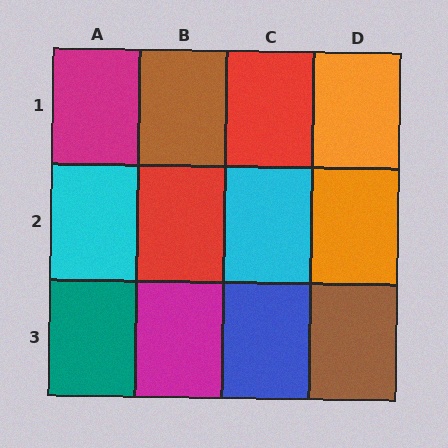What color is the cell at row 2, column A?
Cyan.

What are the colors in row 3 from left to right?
Teal, magenta, blue, brown.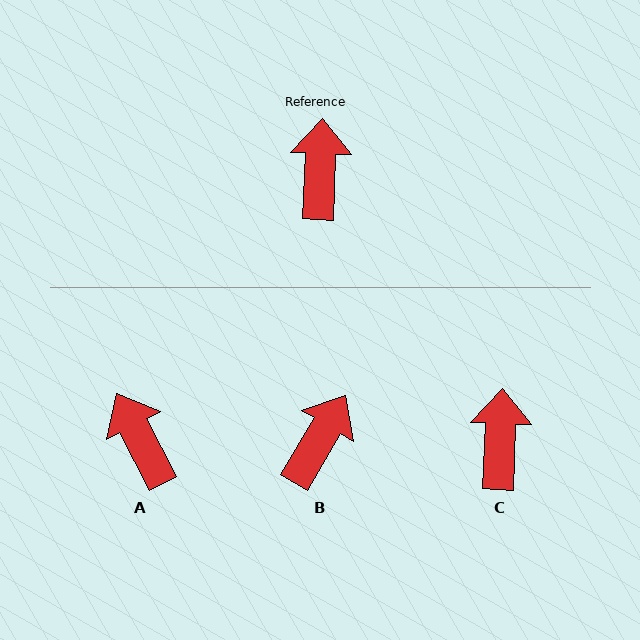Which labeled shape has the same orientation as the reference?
C.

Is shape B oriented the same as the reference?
No, it is off by about 28 degrees.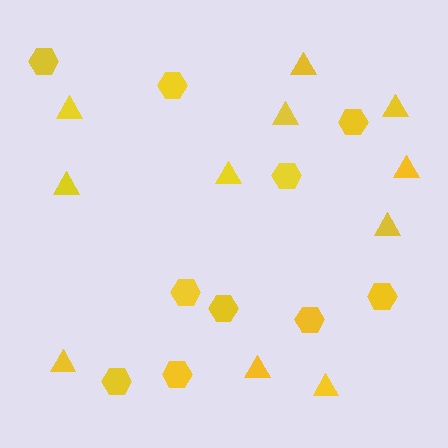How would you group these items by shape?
There are 2 groups: one group of triangles (11) and one group of hexagons (10).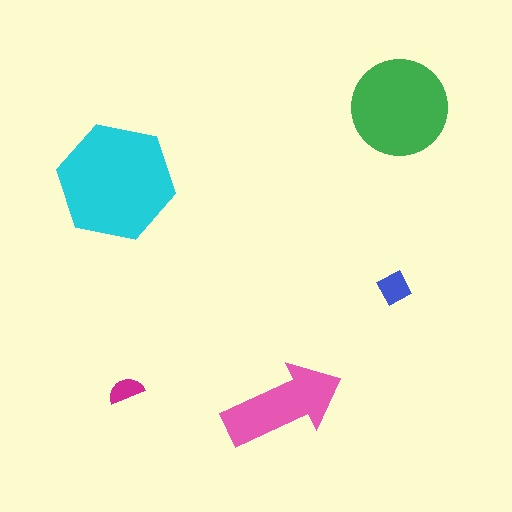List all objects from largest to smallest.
The cyan hexagon, the green circle, the pink arrow, the blue square, the magenta semicircle.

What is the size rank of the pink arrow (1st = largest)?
3rd.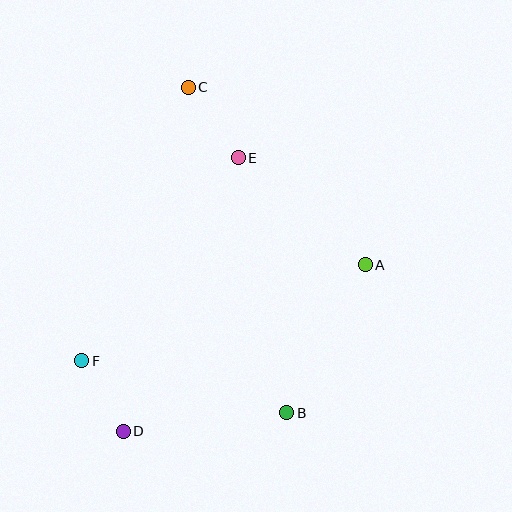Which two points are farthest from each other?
Points C and D are farthest from each other.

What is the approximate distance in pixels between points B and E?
The distance between B and E is approximately 260 pixels.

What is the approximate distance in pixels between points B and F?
The distance between B and F is approximately 212 pixels.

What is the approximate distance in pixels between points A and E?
The distance between A and E is approximately 166 pixels.